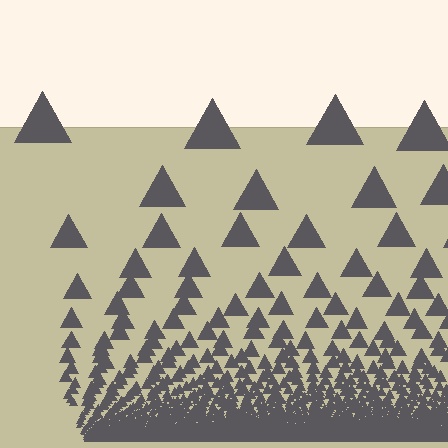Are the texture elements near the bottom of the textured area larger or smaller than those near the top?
Smaller. The gradient is inverted — elements near the bottom are smaller and denser.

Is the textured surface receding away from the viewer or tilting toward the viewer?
The surface appears to tilt toward the viewer. Texture elements get larger and sparser toward the top.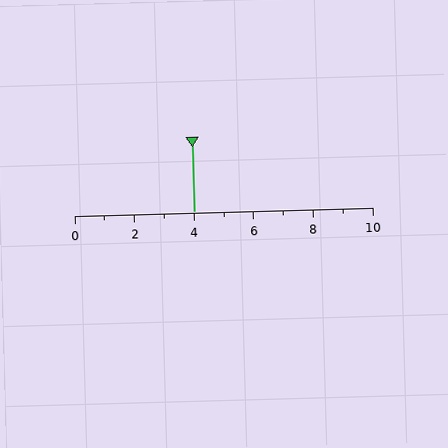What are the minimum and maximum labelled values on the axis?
The axis runs from 0 to 10.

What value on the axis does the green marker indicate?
The marker indicates approximately 4.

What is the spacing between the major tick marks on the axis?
The major ticks are spaced 2 apart.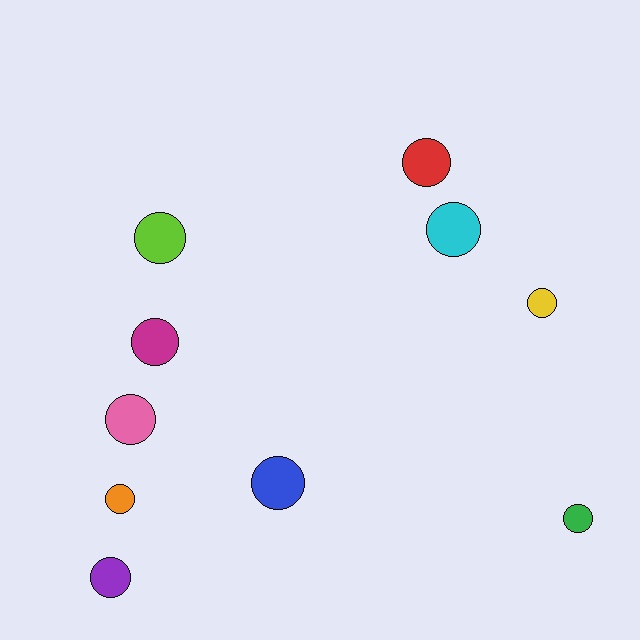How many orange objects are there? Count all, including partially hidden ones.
There is 1 orange object.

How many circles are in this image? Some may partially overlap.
There are 10 circles.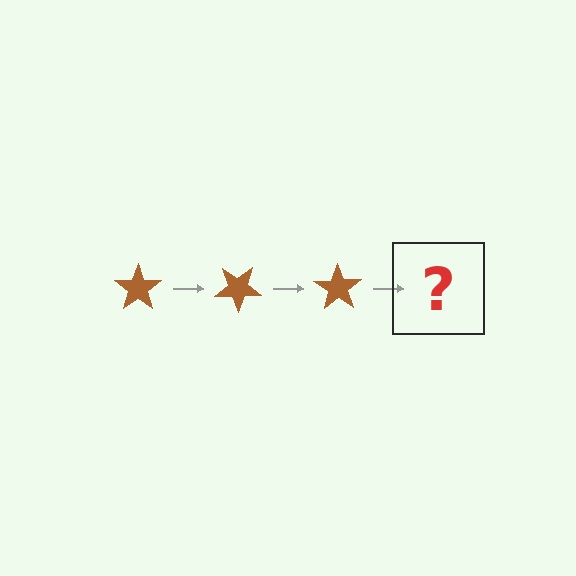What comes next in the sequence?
The next element should be a brown star rotated 105 degrees.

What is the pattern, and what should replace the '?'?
The pattern is that the star rotates 35 degrees each step. The '?' should be a brown star rotated 105 degrees.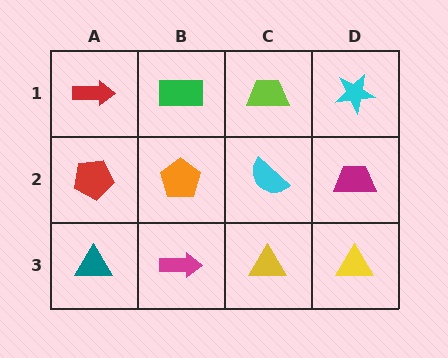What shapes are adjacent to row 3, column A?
A red pentagon (row 2, column A), a magenta arrow (row 3, column B).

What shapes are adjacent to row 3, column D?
A magenta trapezoid (row 2, column D), a yellow triangle (row 3, column C).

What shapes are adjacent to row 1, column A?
A red pentagon (row 2, column A), a green rectangle (row 1, column B).